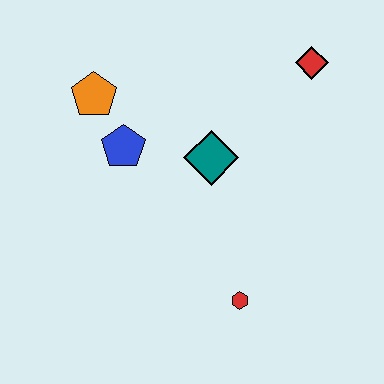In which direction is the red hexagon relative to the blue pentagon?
The red hexagon is below the blue pentagon.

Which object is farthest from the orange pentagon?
The red hexagon is farthest from the orange pentagon.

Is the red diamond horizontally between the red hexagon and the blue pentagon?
No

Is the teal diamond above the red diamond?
No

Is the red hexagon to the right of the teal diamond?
Yes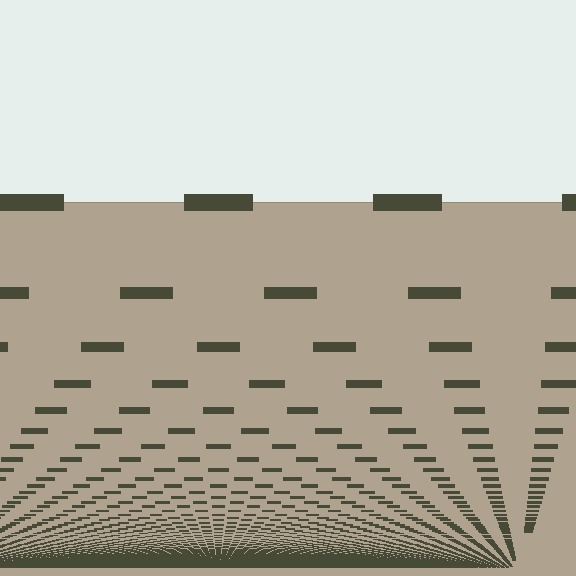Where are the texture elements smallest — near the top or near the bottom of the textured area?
Near the bottom.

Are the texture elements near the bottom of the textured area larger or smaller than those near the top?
Smaller. The gradient is inverted — elements near the bottom are smaller and denser.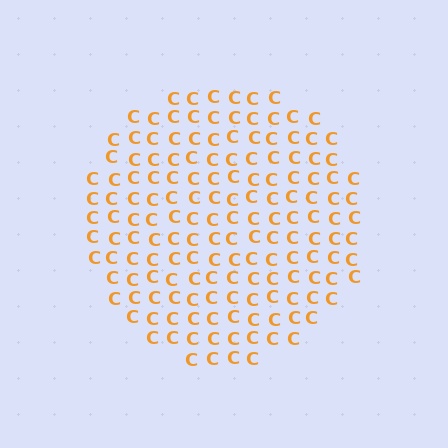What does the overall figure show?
The overall figure shows a circle.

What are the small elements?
The small elements are letter C's.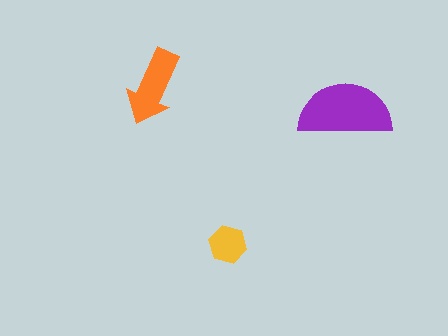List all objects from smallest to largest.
The yellow hexagon, the orange arrow, the purple semicircle.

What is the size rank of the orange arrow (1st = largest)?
2nd.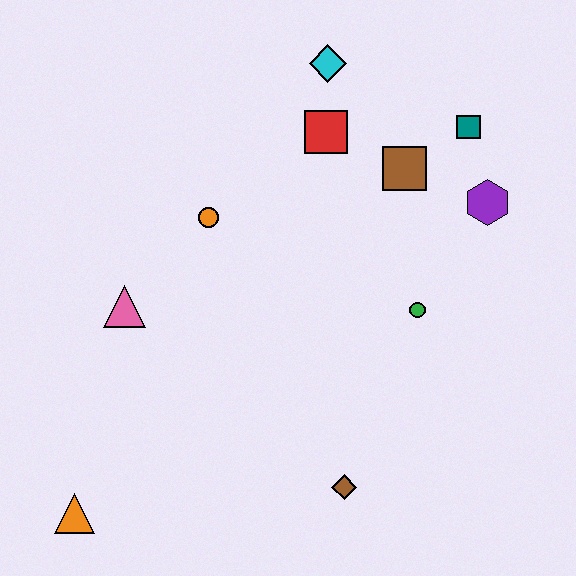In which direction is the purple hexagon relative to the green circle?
The purple hexagon is above the green circle.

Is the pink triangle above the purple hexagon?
No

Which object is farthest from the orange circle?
The orange triangle is farthest from the orange circle.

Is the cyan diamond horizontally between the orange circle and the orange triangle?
No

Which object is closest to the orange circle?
The pink triangle is closest to the orange circle.